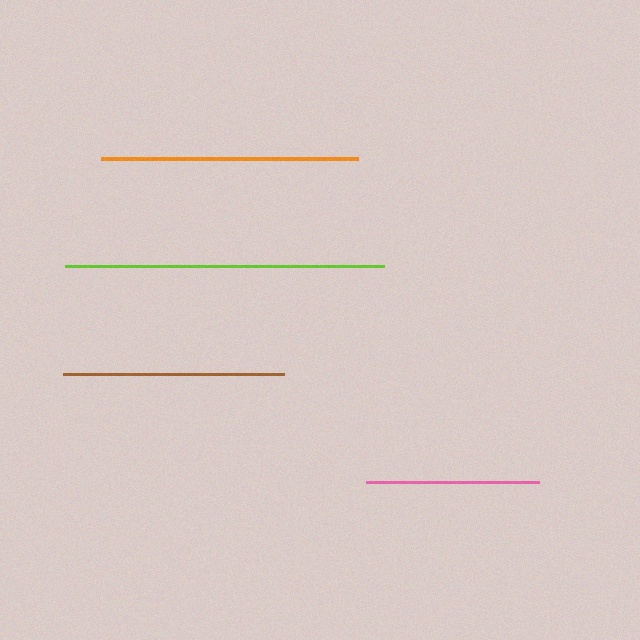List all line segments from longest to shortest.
From longest to shortest: lime, orange, brown, pink.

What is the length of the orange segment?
The orange segment is approximately 258 pixels long.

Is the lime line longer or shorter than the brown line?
The lime line is longer than the brown line.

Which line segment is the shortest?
The pink line is the shortest at approximately 173 pixels.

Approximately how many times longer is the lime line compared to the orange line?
The lime line is approximately 1.2 times the length of the orange line.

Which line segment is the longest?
The lime line is the longest at approximately 319 pixels.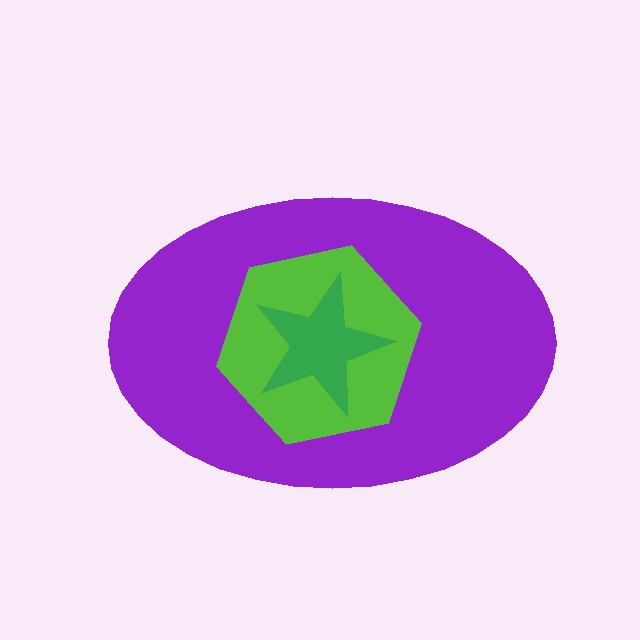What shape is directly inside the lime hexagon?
The green star.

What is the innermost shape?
The green star.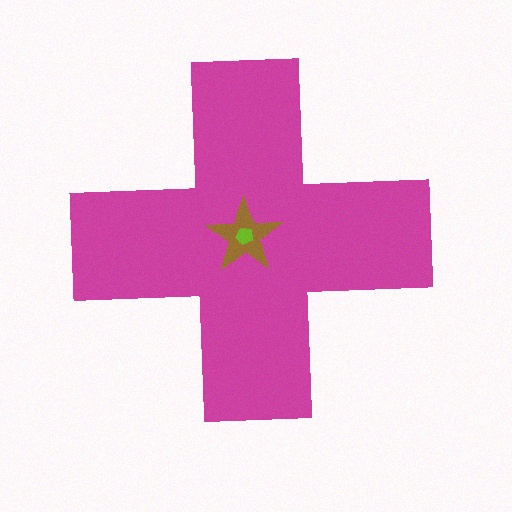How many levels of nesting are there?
3.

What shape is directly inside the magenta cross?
The brown star.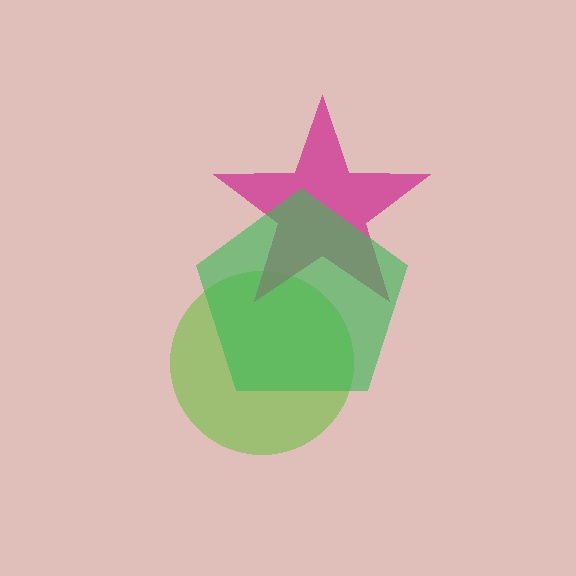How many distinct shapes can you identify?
There are 3 distinct shapes: a lime circle, a magenta star, a green pentagon.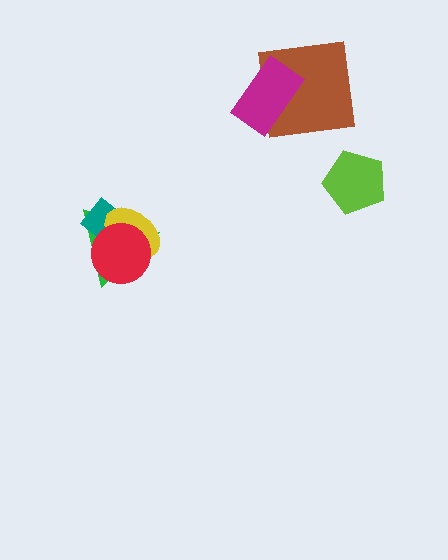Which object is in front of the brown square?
The magenta rectangle is in front of the brown square.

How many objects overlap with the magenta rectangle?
1 object overlaps with the magenta rectangle.